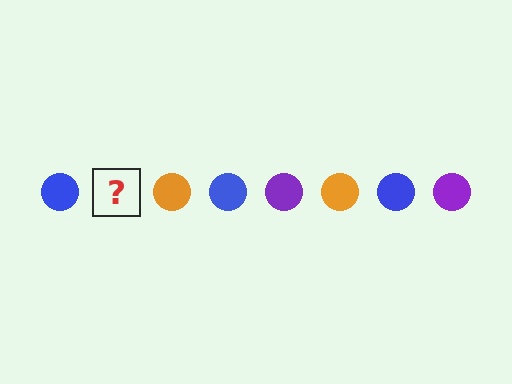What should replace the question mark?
The question mark should be replaced with a purple circle.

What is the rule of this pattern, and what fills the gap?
The rule is that the pattern cycles through blue, purple, orange circles. The gap should be filled with a purple circle.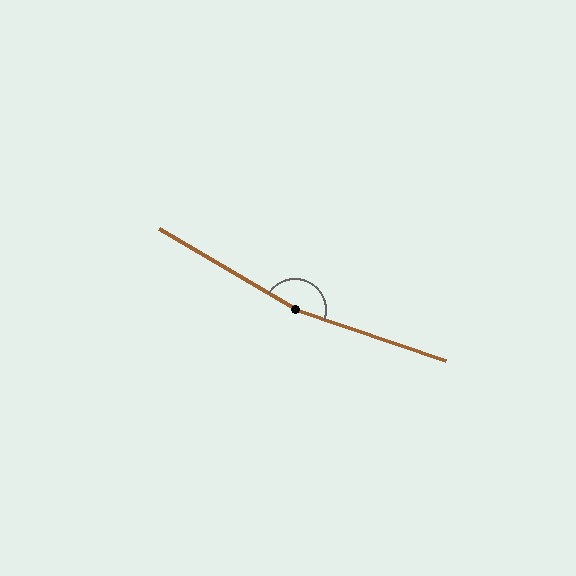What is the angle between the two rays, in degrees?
Approximately 168 degrees.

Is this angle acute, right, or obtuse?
It is obtuse.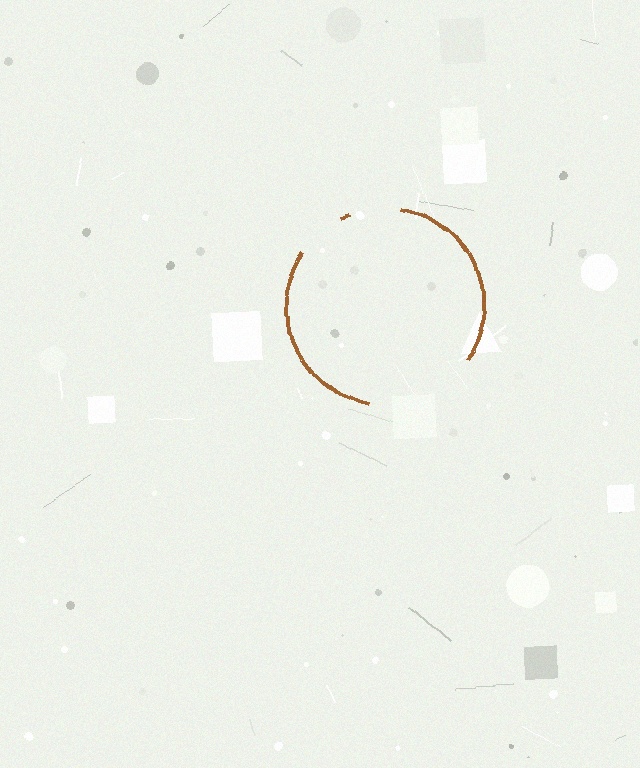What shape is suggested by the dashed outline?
The dashed outline suggests a circle.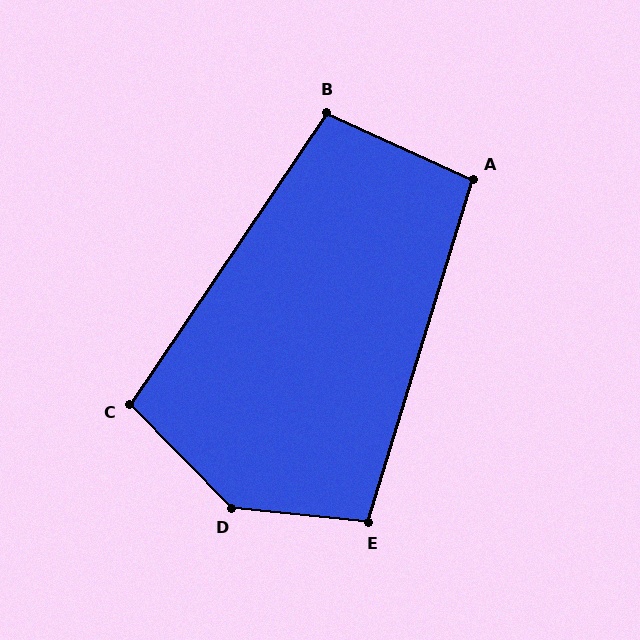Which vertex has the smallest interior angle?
A, at approximately 98 degrees.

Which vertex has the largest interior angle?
D, at approximately 140 degrees.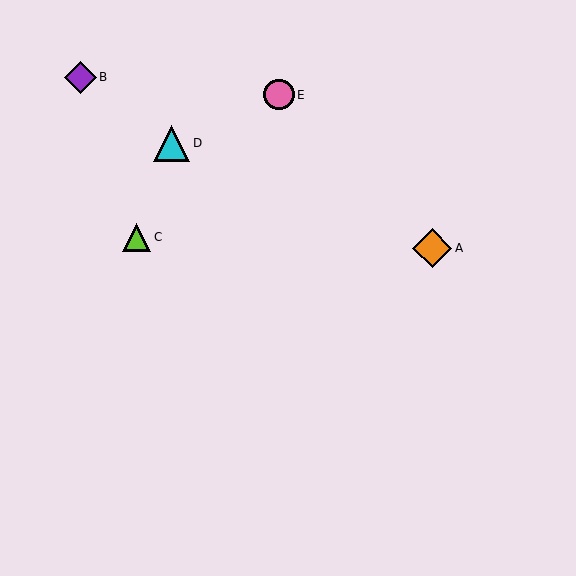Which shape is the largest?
The orange diamond (labeled A) is the largest.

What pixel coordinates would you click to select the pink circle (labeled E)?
Click at (279, 95) to select the pink circle E.